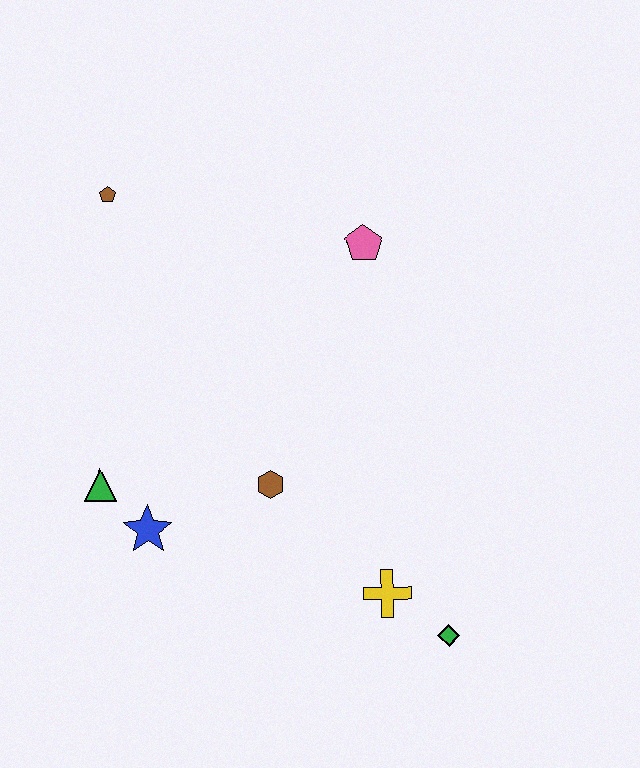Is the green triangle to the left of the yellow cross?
Yes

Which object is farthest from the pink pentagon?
The green diamond is farthest from the pink pentagon.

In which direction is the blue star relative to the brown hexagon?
The blue star is to the left of the brown hexagon.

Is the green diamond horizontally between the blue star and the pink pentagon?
No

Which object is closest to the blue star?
The green triangle is closest to the blue star.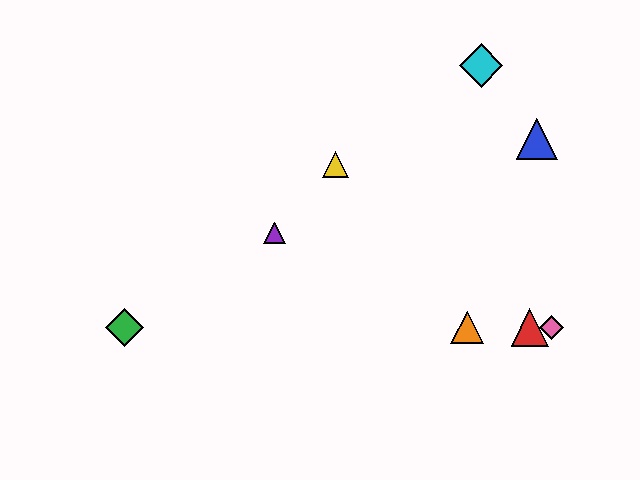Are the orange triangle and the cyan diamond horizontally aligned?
No, the orange triangle is at y≈327 and the cyan diamond is at y≈65.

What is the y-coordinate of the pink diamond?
The pink diamond is at y≈327.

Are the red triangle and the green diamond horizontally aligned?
Yes, both are at y≈327.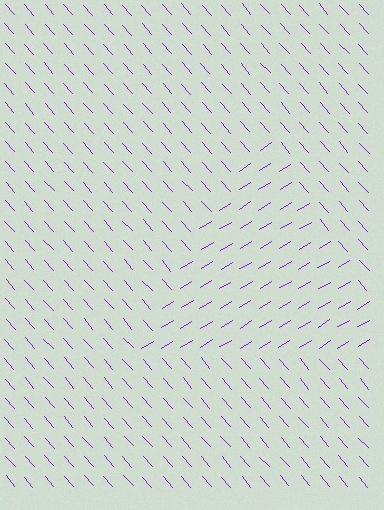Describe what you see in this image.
The image is filled with small purple line segments. A triangle region in the image has lines oriented differently from the surrounding lines, creating a visible texture boundary.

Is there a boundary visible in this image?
Yes, there is a texture boundary formed by a change in line orientation.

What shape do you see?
I see a triangle.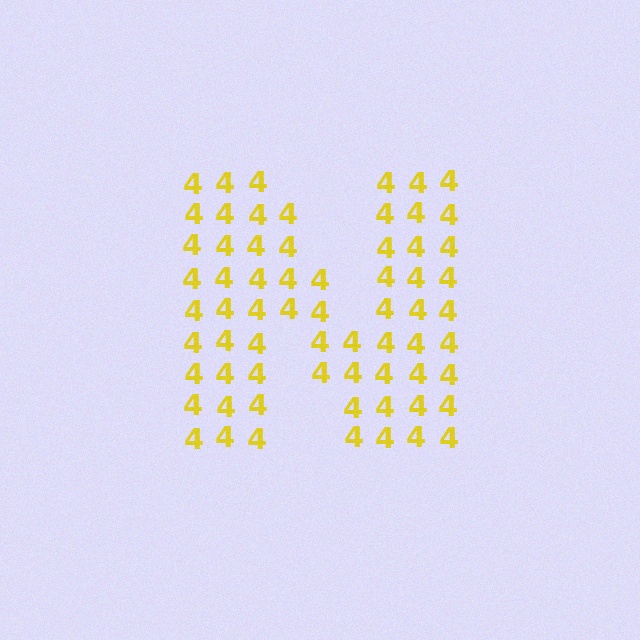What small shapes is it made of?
It is made of small digit 4's.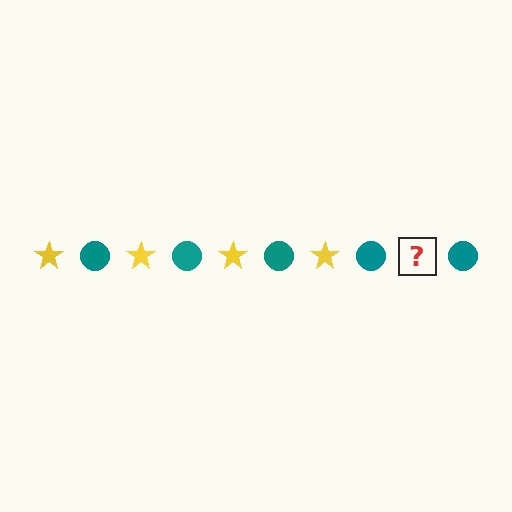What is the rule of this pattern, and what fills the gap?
The rule is that the pattern alternates between yellow star and teal circle. The gap should be filled with a yellow star.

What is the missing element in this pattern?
The missing element is a yellow star.